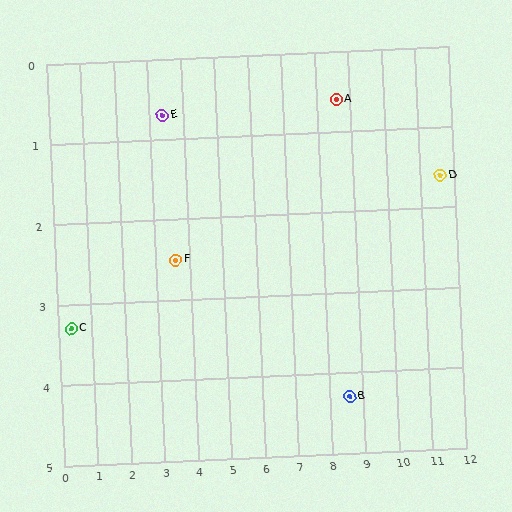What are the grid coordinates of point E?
Point E is at approximately (3.4, 0.7).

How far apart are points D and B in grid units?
Points D and B are about 4.0 grid units apart.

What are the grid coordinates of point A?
Point A is at approximately (8.6, 0.6).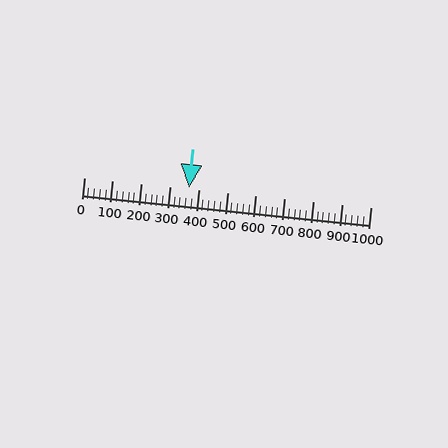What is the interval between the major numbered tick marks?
The major tick marks are spaced 100 units apart.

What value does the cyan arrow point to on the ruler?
The cyan arrow points to approximately 366.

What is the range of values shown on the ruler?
The ruler shows values from 0 to 1000.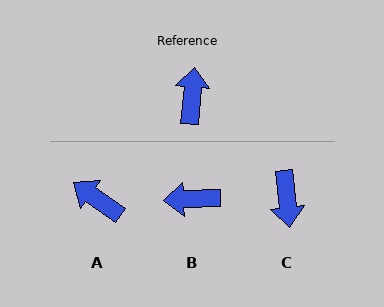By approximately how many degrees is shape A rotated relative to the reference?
Approximately 60 degrees counter-clockwise.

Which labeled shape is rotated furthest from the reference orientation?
C, about 169 degrees away.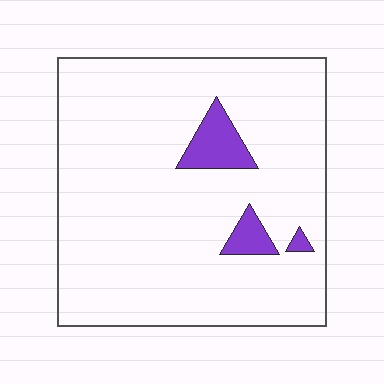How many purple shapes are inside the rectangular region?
3.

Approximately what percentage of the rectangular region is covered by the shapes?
Approximately 5%.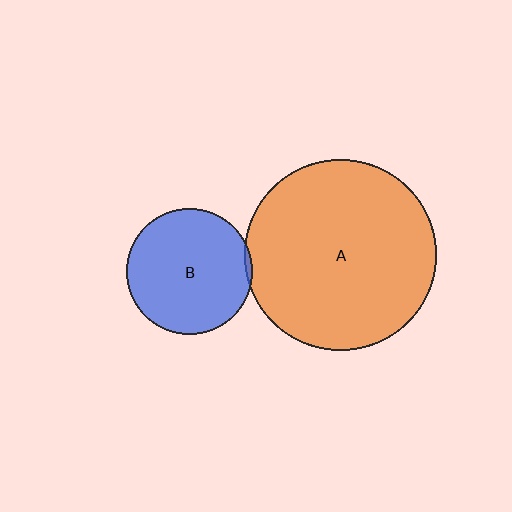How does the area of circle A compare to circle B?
Approximately 2.3 times.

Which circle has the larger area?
Circle A (orange).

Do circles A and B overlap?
Yes.